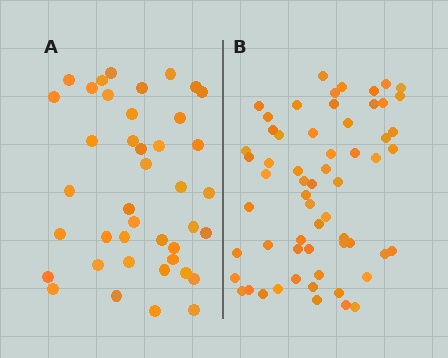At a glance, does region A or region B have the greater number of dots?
Region B (the right region) has more dots.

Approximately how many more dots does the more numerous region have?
Region B has approximately 20 more dots than region A.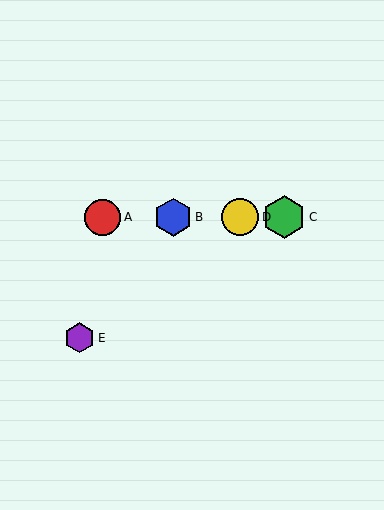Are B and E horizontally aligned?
No, B is at y≈217 and E is at y≈338.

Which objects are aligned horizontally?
Objects A, B, C, D are aligned horizontally.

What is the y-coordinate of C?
Object C is at y≈217.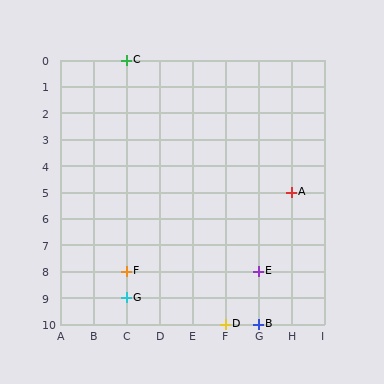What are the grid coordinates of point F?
Point F is at grid coordinates (C, 8).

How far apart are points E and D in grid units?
Points E and D are 1 column and 2 rows apart (about 2.2 grid units diagonally).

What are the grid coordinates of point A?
Point A is at grid coordinates (H, 5).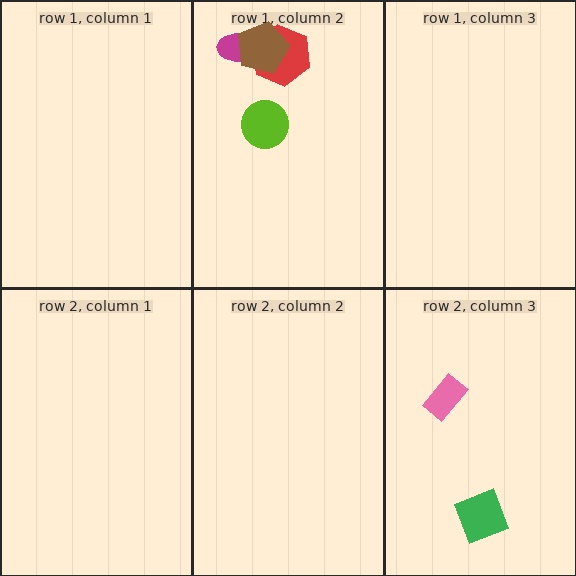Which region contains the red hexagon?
The row 1, column 2 region.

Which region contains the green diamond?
The row 2, column 3 region.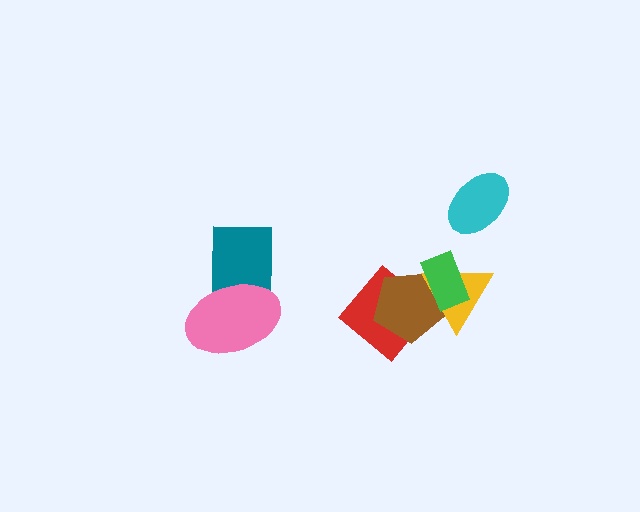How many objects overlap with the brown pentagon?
3 objects overlap with the brown pentagon.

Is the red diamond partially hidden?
Yes, it is partially covered by another shape.